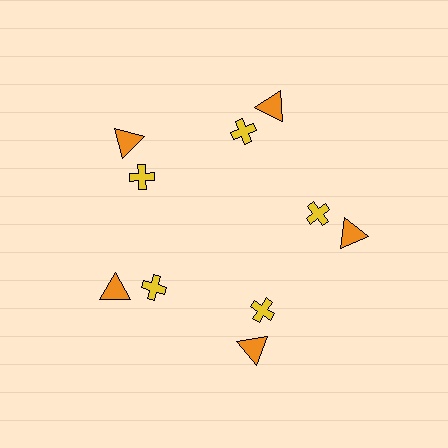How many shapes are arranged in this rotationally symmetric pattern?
There are 10 shapes, arranged in 5 groups of 2.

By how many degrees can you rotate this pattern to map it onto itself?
The pattern maps onto itself every 72 degrees of rotation.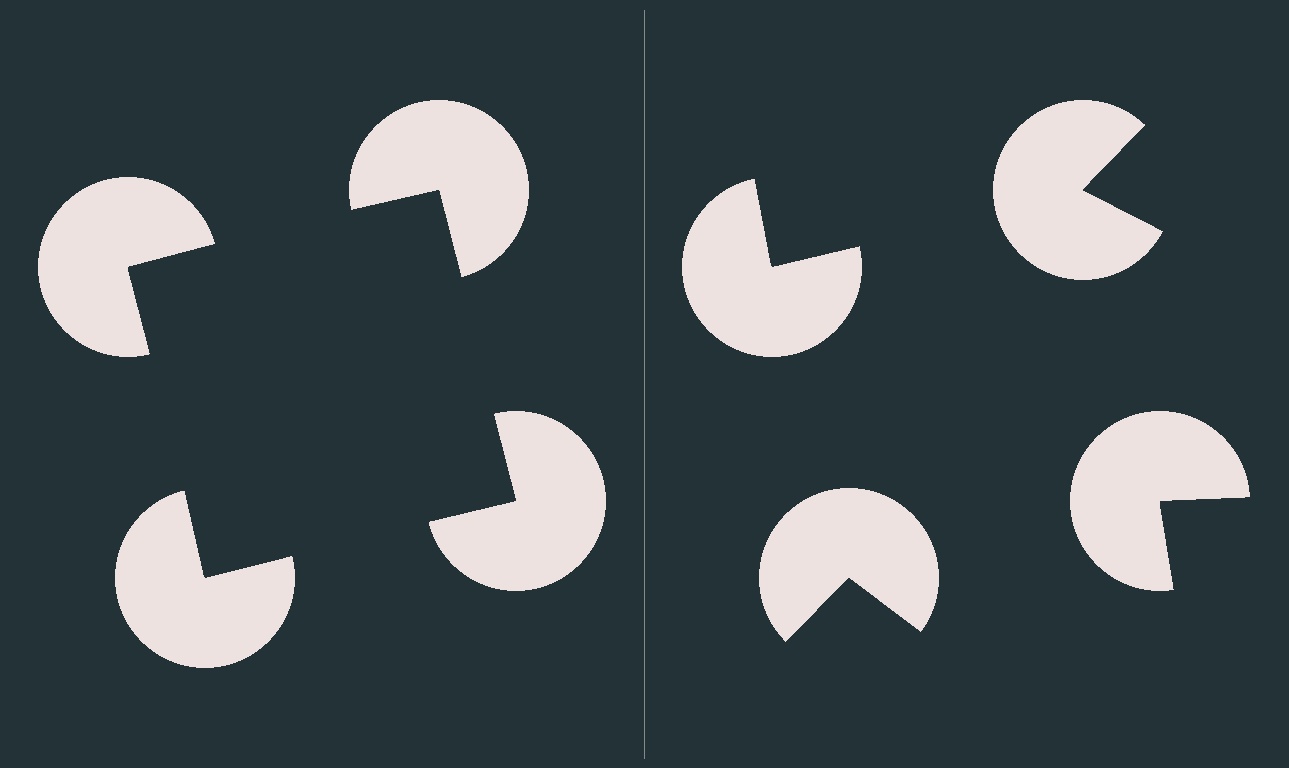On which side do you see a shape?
An illusory square appears on the left side. On the right side the wedge cuts are rotated, so no coherent shape forms.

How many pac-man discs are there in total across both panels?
8 — 4 on each side.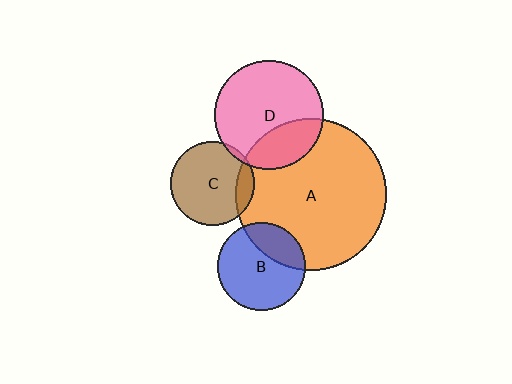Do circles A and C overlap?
Yes.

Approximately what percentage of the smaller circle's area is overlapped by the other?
Approximately 15%.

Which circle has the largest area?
Circle A (orange).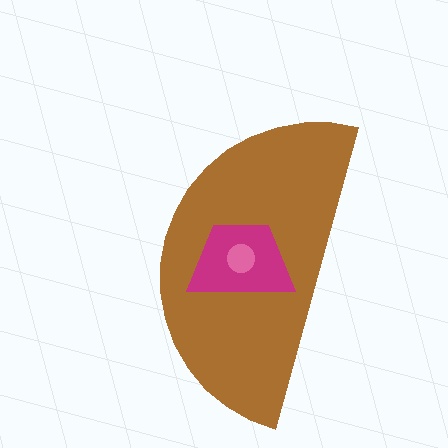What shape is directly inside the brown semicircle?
The magenta trapezoid.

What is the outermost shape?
The brown semicircle.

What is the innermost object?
The pink circle.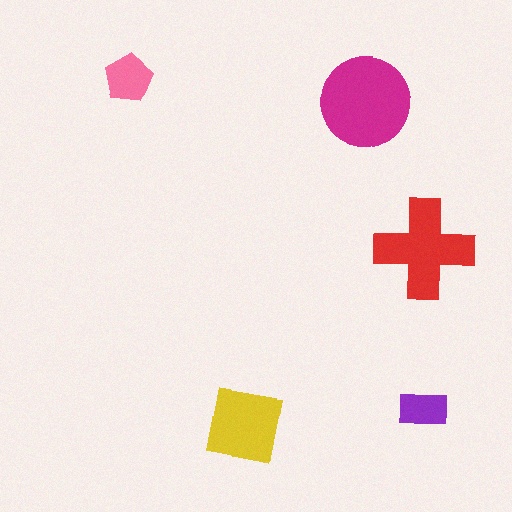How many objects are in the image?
There are 5 objects in the image.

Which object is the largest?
The magenta circle.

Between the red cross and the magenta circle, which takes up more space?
The magenta circle.